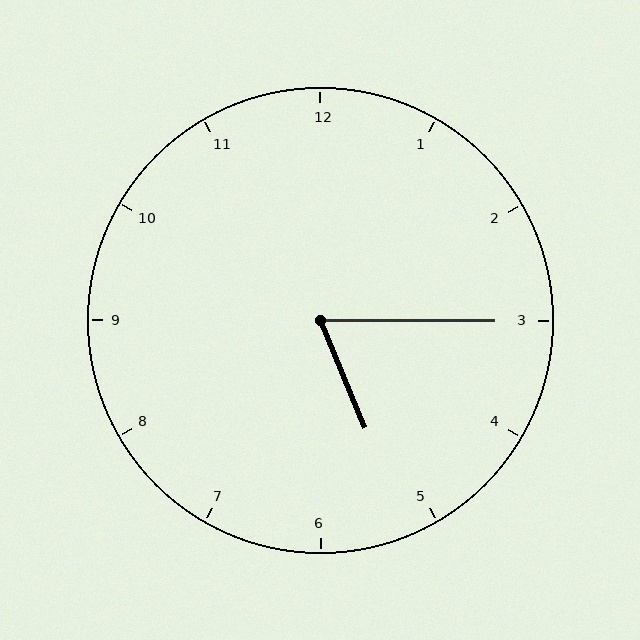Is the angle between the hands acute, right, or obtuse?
It is acute.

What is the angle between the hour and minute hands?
Approximately 68 degrees.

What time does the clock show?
5:15.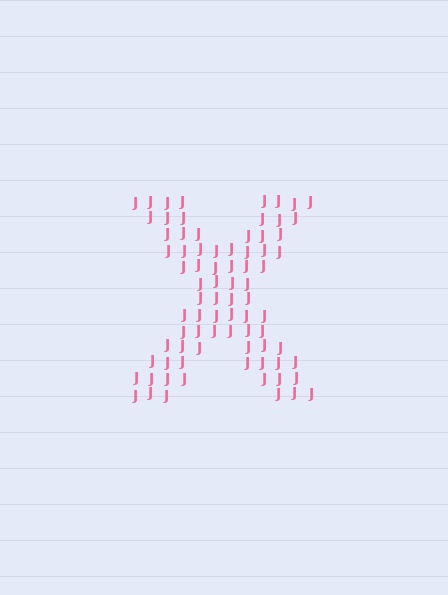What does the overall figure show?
The overall figure shows the letter X.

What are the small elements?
The small elements are letter J's.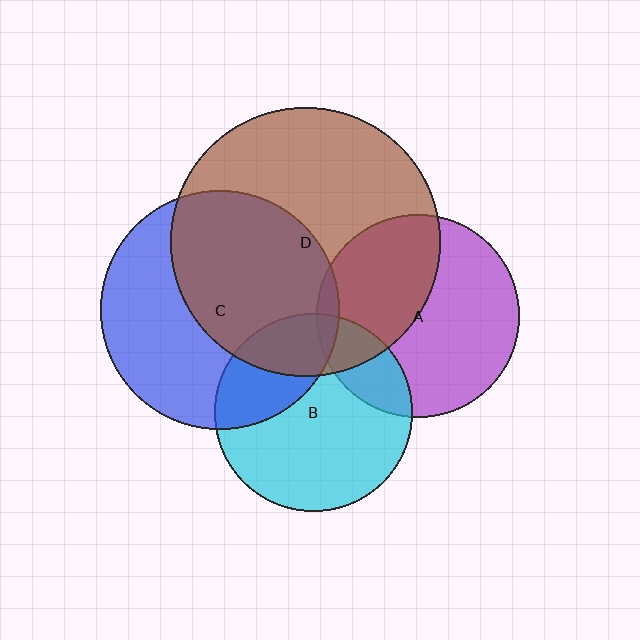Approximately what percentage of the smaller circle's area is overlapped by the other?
Approximately 55%.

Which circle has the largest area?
Circle D (brown).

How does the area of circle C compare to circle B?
Approximately 1.5 times.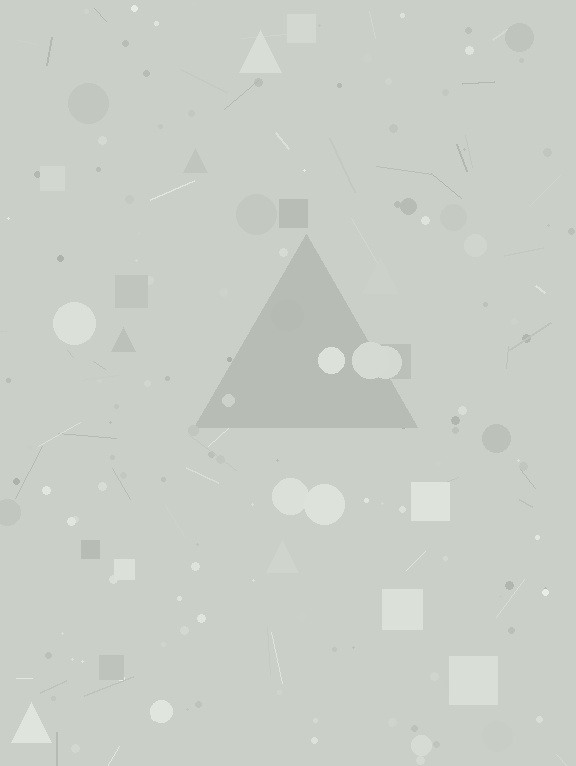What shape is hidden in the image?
A triangle is hidden in the image.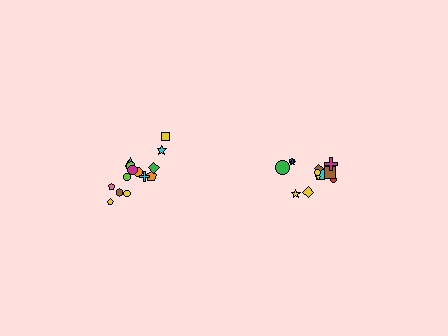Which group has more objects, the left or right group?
The left group.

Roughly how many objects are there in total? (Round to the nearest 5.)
Roughly 25 objects in total.